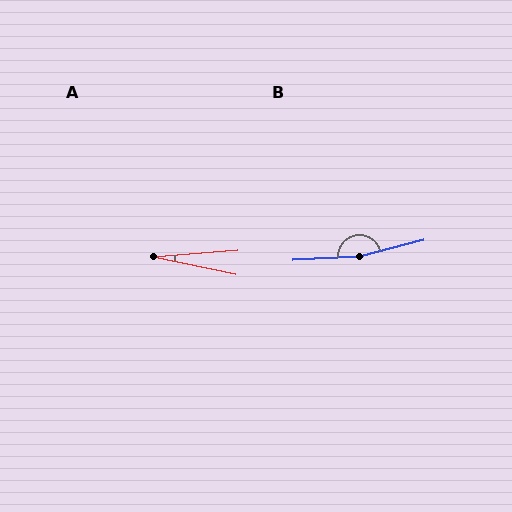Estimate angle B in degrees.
Approximately 169 degrees.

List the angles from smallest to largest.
A (16°), B (169°).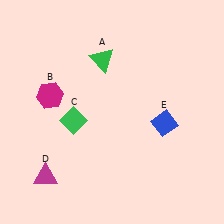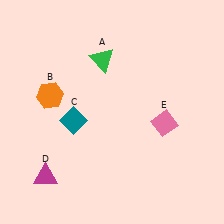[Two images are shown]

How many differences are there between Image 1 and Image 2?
There are 3 differences between the two images.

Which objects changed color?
B changed from magenta to orange. C changed from green to teal. E changed from blue to pink.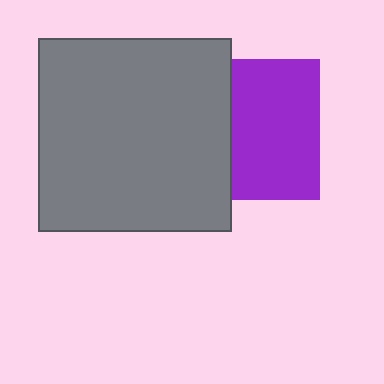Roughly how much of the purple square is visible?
About half of it is visible (roughly 62%).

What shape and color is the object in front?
The object in front is a gray square.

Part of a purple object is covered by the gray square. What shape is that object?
It is a square.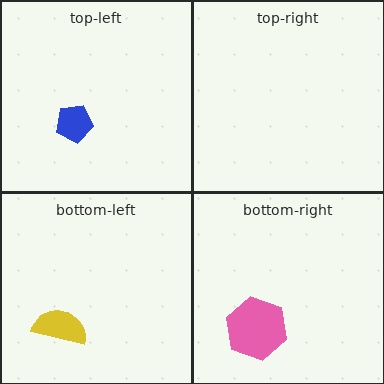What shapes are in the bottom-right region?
The pink hexagon.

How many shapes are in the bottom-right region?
1.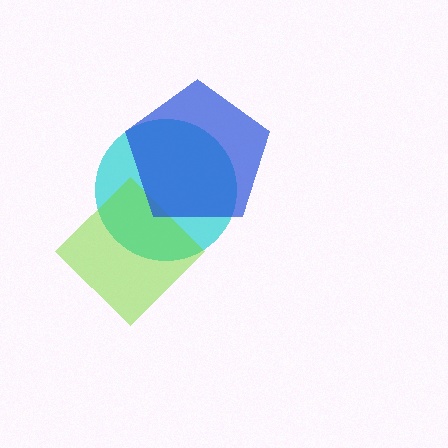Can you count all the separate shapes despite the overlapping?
Yes, there are 3 separate shapes.